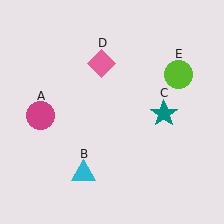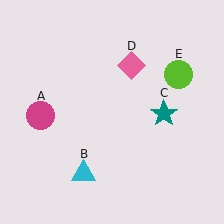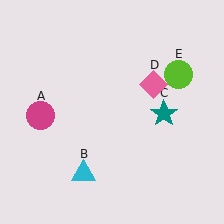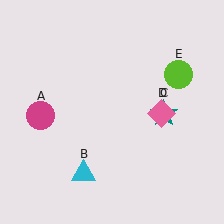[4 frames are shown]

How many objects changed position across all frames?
1 object changed position: pink diamond (object D).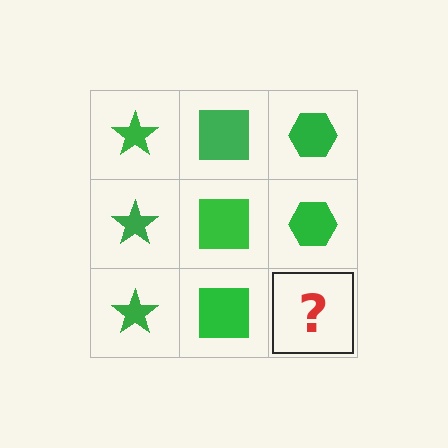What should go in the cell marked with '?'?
The missing cell should contain a green hexagon.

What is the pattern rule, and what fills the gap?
The rule is that each column has a consistent shape. The gap should be filled with a green hexagon.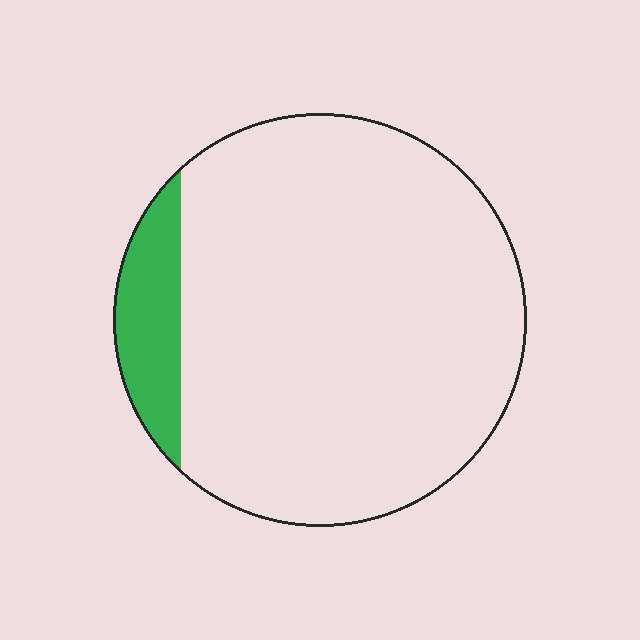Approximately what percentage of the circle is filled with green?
Approximately 10%.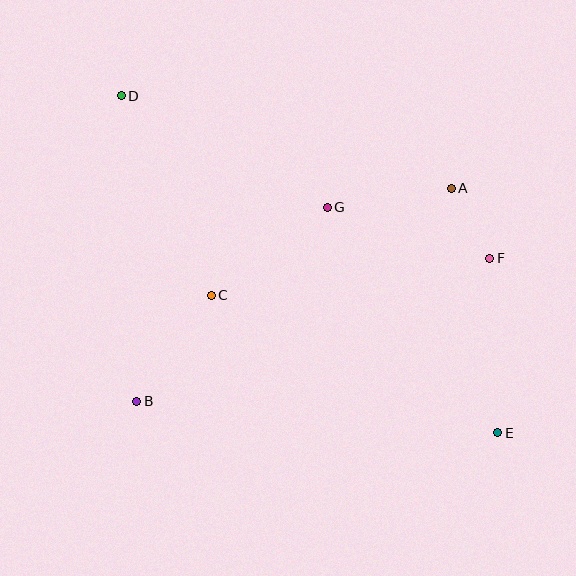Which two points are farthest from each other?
Points D and E are farthest from each other.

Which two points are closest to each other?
Points A and F are closest to each other.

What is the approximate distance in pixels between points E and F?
The distance between E and F is approximately 175 pixels.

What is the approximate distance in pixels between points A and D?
The distance between A and D is approximately 343 pixels.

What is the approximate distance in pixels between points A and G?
The distance between A and G is approximately 126 pixels.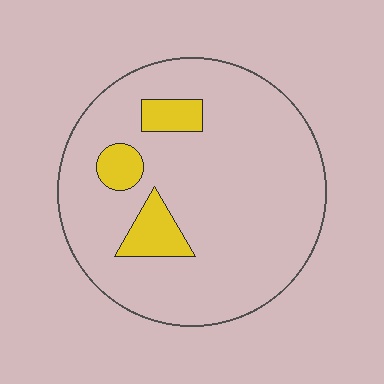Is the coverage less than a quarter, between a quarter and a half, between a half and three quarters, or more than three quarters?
Less than a quarter.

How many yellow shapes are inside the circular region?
3.